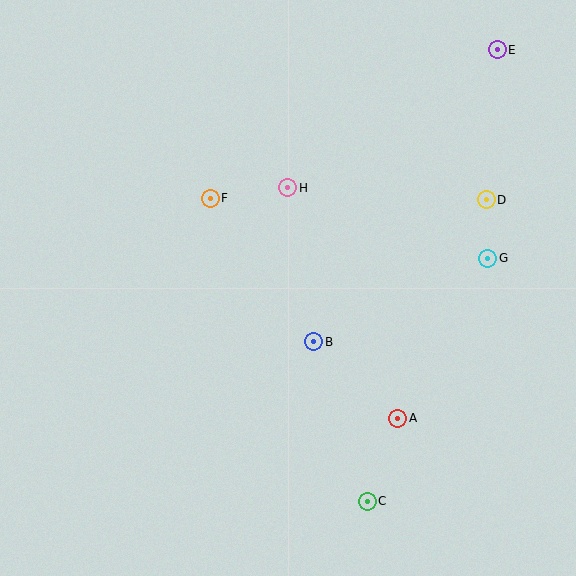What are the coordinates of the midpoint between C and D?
The midpoint between C and D is at (427, 350).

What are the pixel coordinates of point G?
Point G is at (488, 258).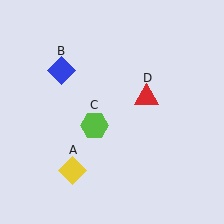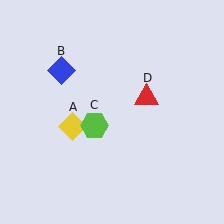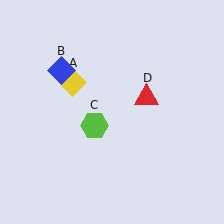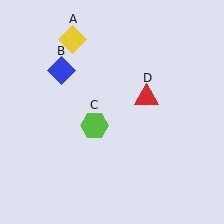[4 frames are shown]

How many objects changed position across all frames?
1 object changed position: yellow diamond (object A).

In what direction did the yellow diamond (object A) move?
The yellow diamond (object A) moved up.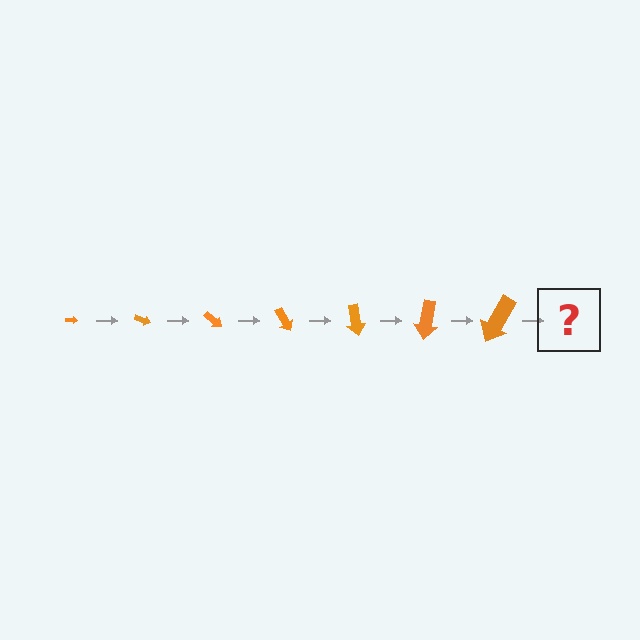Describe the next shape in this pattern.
It should be an arrow, larger than the previous one and rotated 140 degrees from the start.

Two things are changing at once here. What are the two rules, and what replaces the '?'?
The two rules are that the arrow grows larger each step and it rotates 20 degrees each step. The '?' should be an arrow, larger than the previous one and rotated 140 degrees from the start.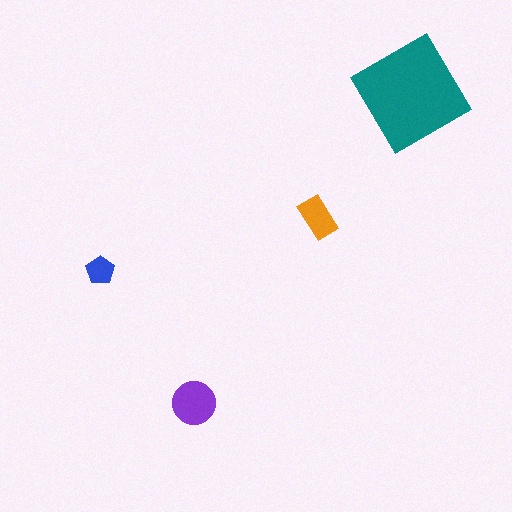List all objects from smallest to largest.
The blue pentagon, the orange rectangle, the purple circle, the teal diamond.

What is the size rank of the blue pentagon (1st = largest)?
4th.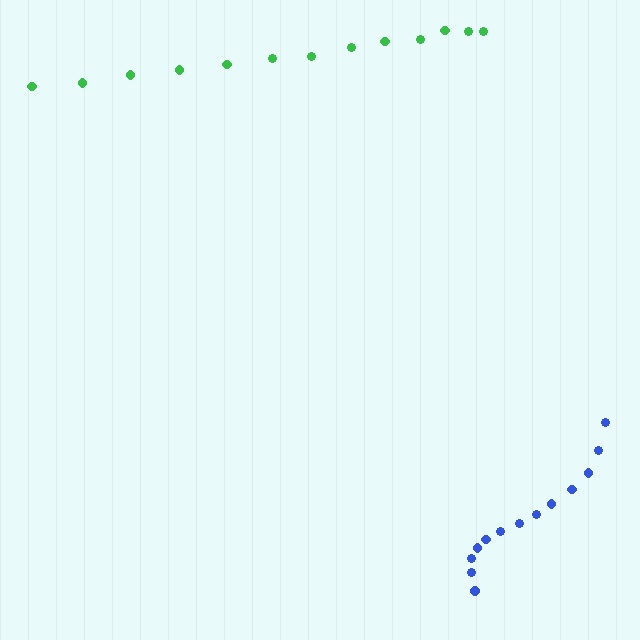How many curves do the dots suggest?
There are 2 distinct paths.